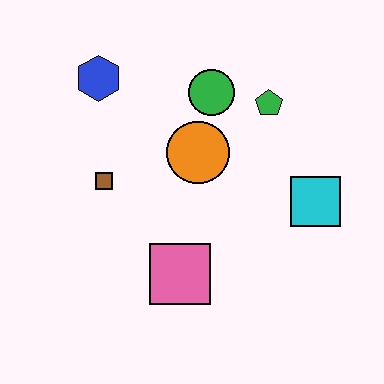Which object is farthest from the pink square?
The blue hexagon is farthest from the pink square.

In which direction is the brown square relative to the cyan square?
The brown square is to the left of the cyan square.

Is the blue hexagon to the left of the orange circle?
Yes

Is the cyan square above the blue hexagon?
No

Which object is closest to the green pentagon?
The green circle is closest to the green pentagon.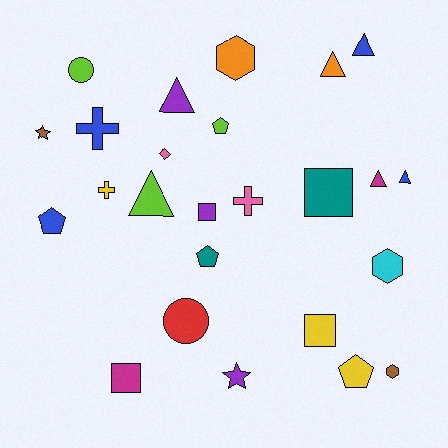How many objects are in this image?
There are 25 objects.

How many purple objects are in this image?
There are 3 purple objects.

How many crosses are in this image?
There are 3 crosses.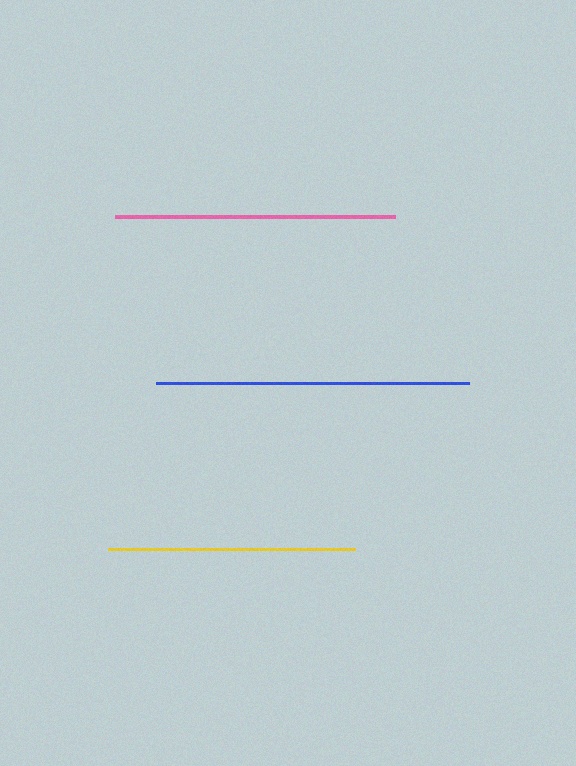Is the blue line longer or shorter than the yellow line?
The blue line is longer than the yellow line.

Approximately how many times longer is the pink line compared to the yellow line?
The pink line is approximately 1.1 times the length of the yellow line.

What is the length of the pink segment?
The pink segment is approximately 280 pixels long.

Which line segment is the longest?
The blue line is the longest at approximately 312 pixels.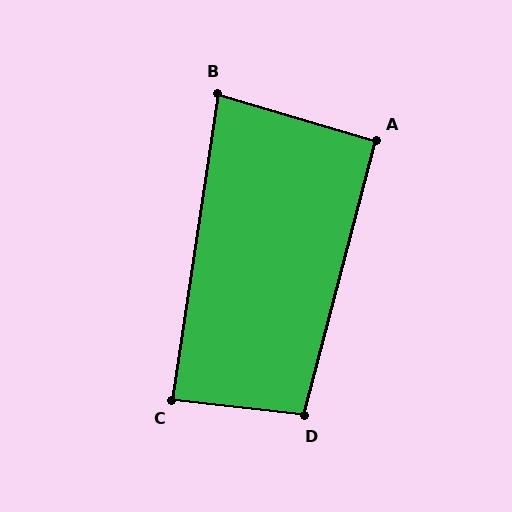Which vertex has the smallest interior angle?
B, at approximately 82 degrees.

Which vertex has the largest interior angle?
D, at approximately 98 degrees.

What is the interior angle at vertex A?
Approximately 92 degrees (approximately right).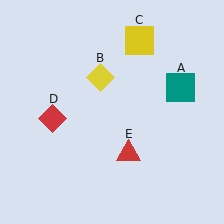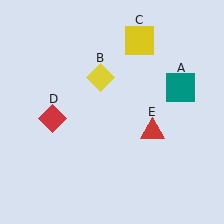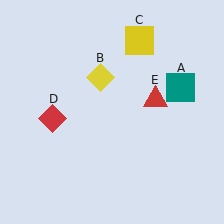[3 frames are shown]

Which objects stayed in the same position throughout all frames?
Teal square (object A) and yellow diamond (object B) and yellow square (object C) and red diamond (object D) remained stationary.